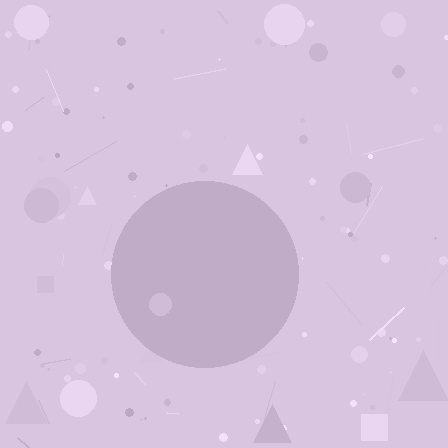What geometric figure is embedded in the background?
A circle is embedded in the background.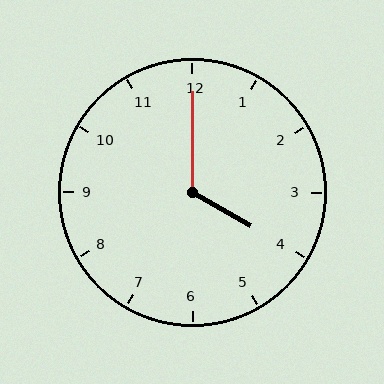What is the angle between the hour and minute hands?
Approximately 120 degrees.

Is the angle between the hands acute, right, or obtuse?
It is obtuse.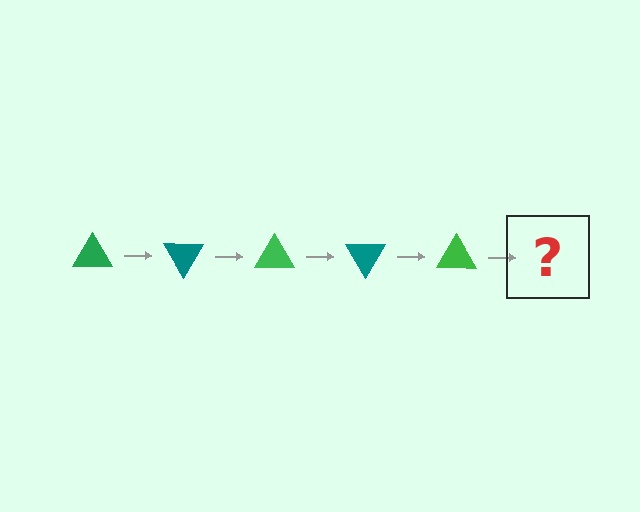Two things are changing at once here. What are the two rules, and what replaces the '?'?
The two rules are that it rotates 60 degrees each step and the color cycles through green and teal. The '?' should be a teal triangle, rotated 300 degrees from the start.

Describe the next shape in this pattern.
It should be a teal triangle, rotated 300 degrees from the start.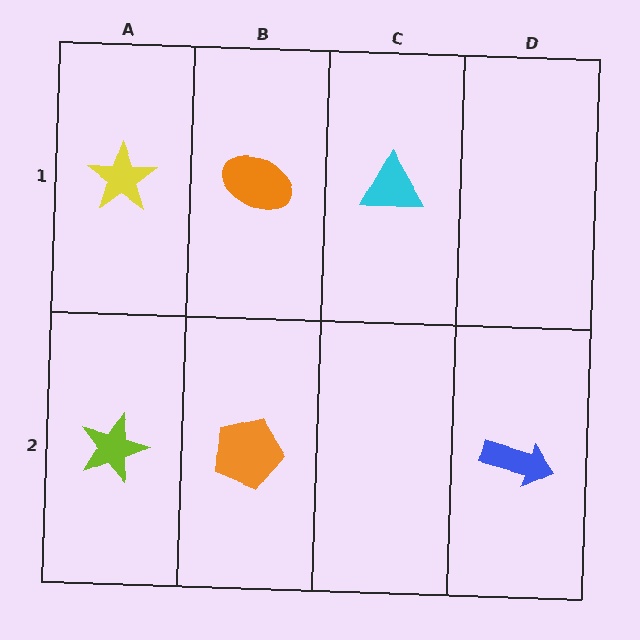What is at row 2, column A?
A lime star.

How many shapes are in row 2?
3 shapes.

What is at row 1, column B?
An orange ellipse.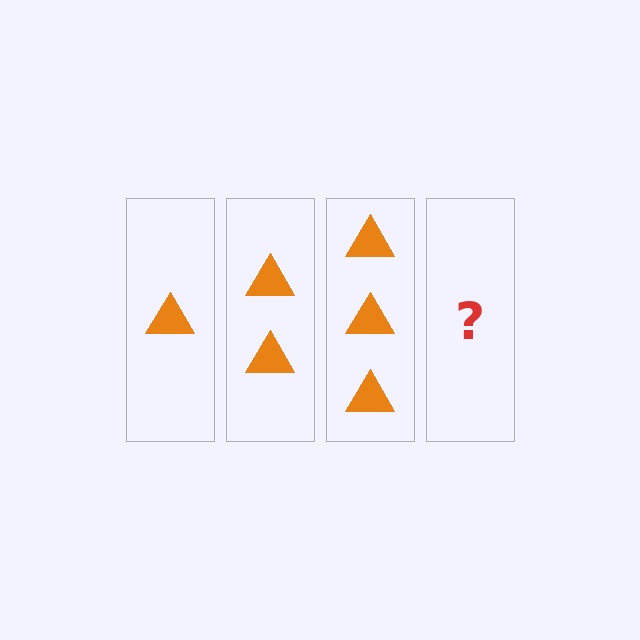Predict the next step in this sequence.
The next step is 4 triangles.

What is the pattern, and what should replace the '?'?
The pattern is that each step adds one more triangle. The '?' should be 4 triangles.